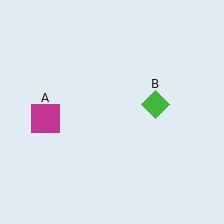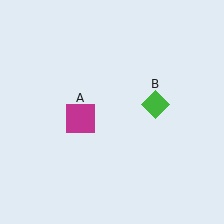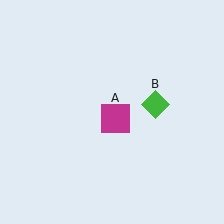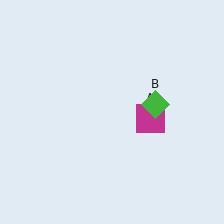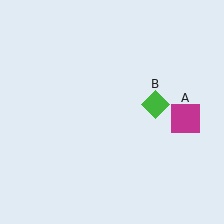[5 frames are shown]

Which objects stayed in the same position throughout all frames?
Green diamond (object B) remained stationary.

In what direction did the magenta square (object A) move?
The magenta square (object A) moved right.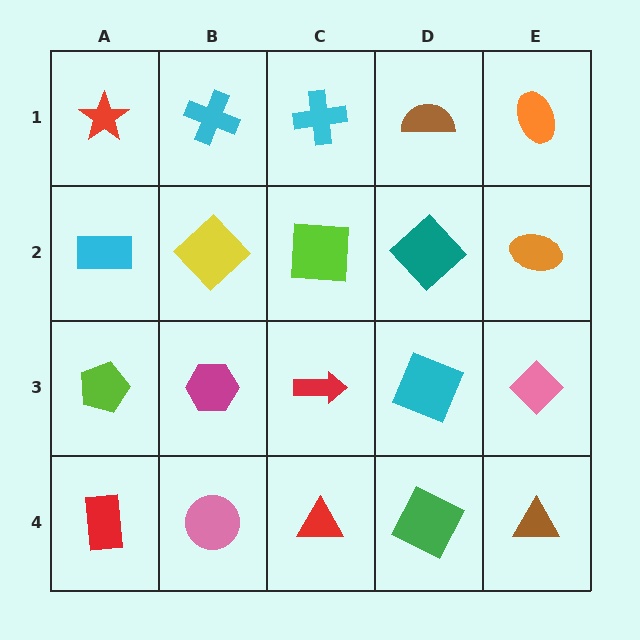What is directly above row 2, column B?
A cyan cross.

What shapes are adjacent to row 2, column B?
A cyan cross (row 1, column B), a magenta hexagon (row 3, column B), a cyan rectangle (row 2, column A), a lime square (row 2, column C).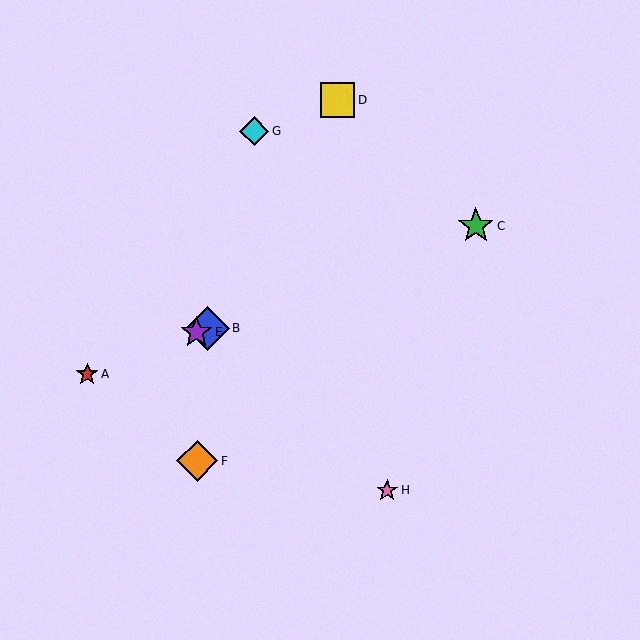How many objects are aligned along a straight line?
4 objects (A, B, C, E) are aligned along a straight line.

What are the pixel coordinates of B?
Object B is at (208, 328).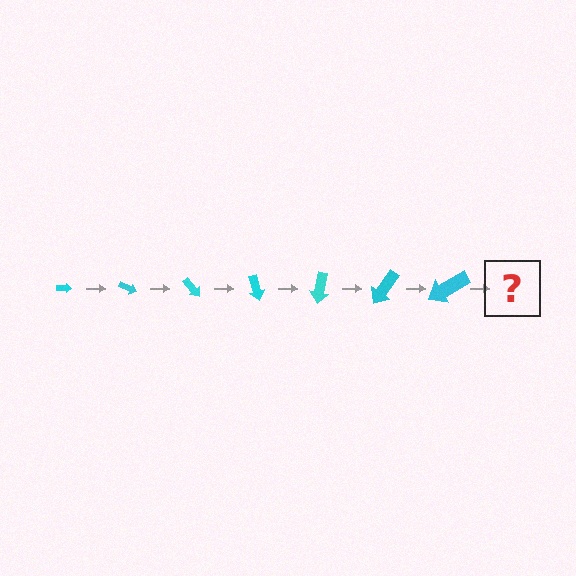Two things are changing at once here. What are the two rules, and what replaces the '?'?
The two rules are that the arrow grows larger each step and it rotates 25 degrees each step. The '?' should be an arrow, larger than the previous one and rotated 175 degrees from the start.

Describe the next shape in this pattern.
It should be an arrow, larger than the previous one and rotated 175 degrees from the start.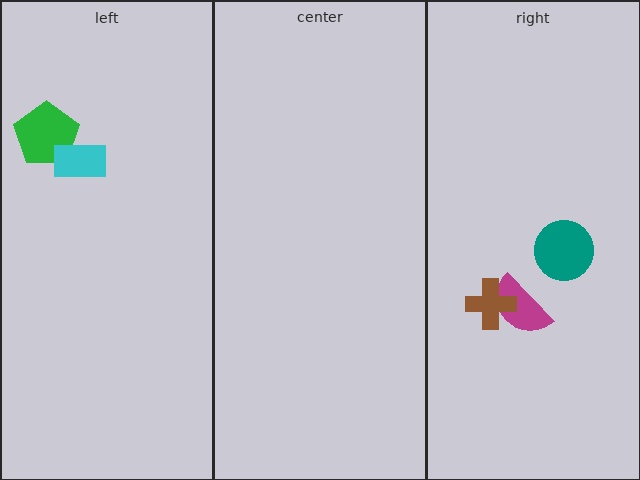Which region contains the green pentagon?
The left region.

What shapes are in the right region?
The magenta semicircle, the teal circle, the brown cross.